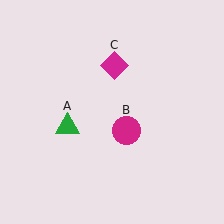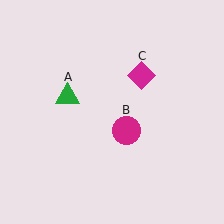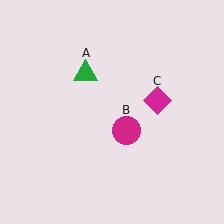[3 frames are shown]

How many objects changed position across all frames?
2 objects changed position: green triangle (object A), magenta diamond (object C).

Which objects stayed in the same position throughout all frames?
Magenta circle (object B) remained stationary.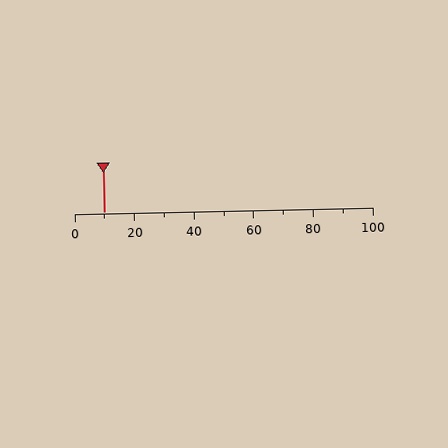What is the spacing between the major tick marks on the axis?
The major ticks are spaced 20 apart.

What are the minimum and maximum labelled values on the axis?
The axis runs from 0 to 100.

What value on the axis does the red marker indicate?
The marker indicates approximately 10.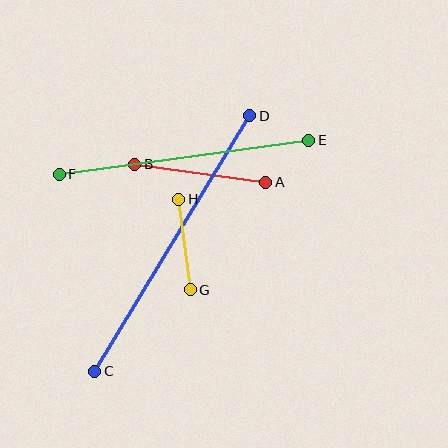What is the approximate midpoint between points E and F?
The midpoint is at approximately (184, 157) pixels.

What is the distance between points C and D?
The distance is approximately 299 pixels.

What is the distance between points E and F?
The distance is approximately 251 pixels.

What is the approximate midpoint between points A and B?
The midpoint is at approximately (200, 173) pixels.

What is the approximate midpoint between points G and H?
The midpoint is at approximately (185, 245) pixels.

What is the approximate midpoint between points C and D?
The midpoint is at approximately (172, 244) pixels.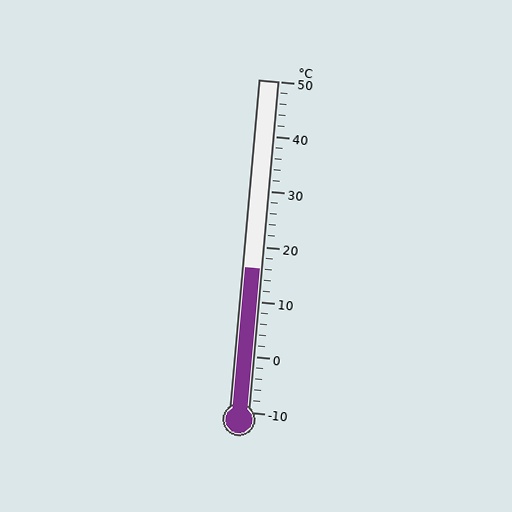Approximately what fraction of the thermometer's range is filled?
The thermometer is filled to approximately 45% of its range.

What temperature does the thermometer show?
The thermometer shows approximately 16°C.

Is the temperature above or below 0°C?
The temperature is above 0°C.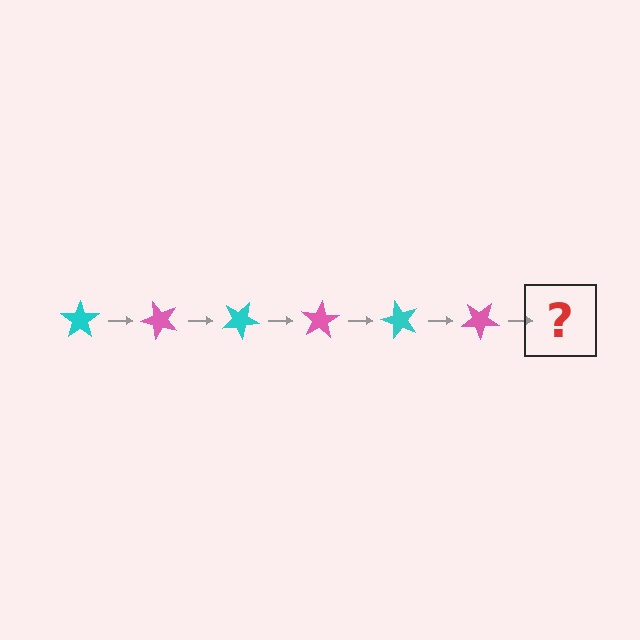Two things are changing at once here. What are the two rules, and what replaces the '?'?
The two rules are that it rotates 50 degrees each step and the color cycles through cyan and pink. The '?' should be a cyan star, rotated 300 degrees from the start.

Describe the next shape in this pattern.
It should be a cyan star, rotated 300 degrees from the start.